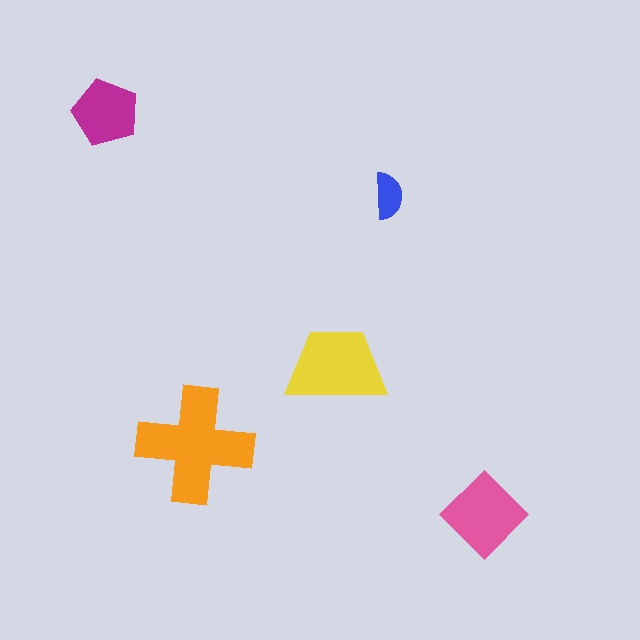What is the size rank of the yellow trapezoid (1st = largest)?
2nd.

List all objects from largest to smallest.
The orange cross, the yellow trapezoid, the pink diamond, the magenta pentagon, the blue semicircle.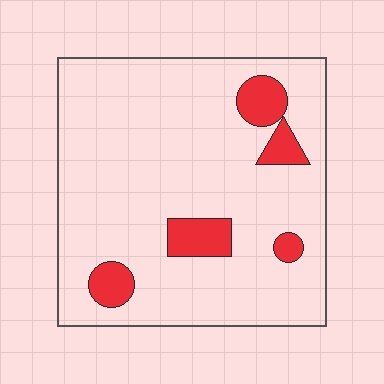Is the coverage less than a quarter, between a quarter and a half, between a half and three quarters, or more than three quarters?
Less than a quarter.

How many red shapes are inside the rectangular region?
5.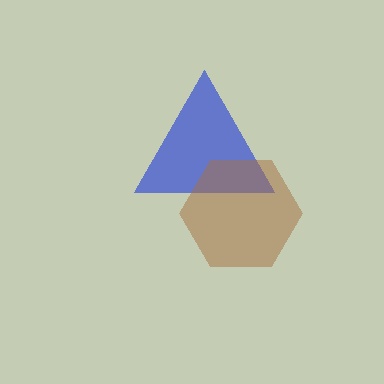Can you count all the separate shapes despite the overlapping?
Yes, there are 2 separate shapes.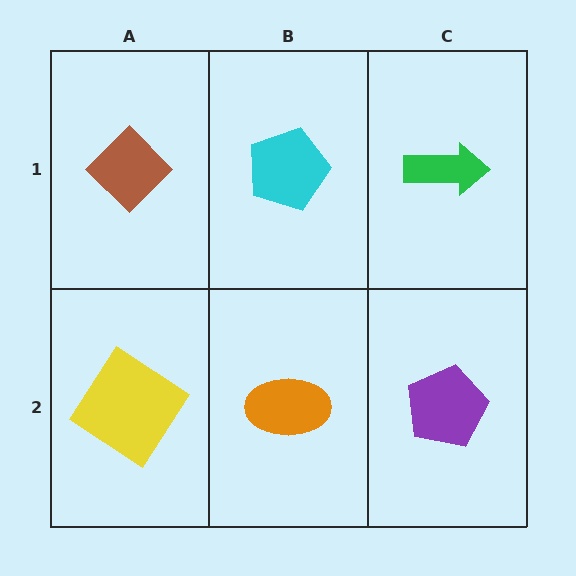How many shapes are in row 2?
3 shapes.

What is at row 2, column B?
An orange ellipse.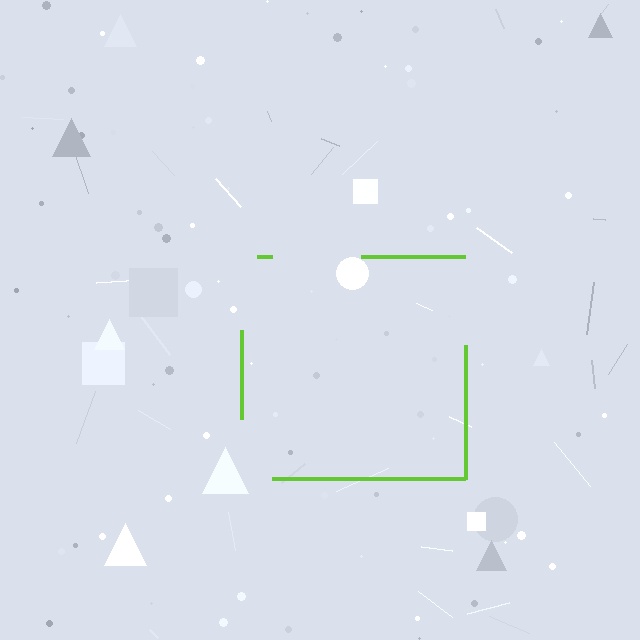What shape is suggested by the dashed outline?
The dashed outline suggests a square.